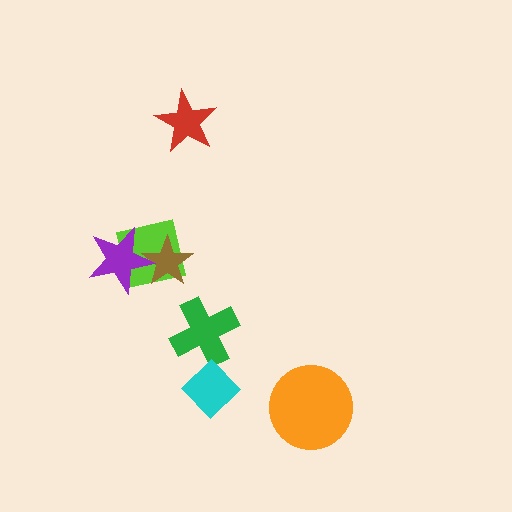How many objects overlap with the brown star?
2 objects overlap with the brown star.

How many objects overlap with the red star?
0 objects overlap with the red star.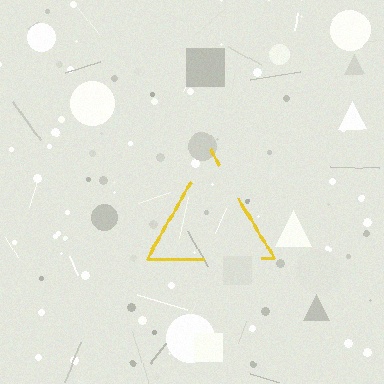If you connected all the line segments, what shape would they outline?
They would outline a triangle.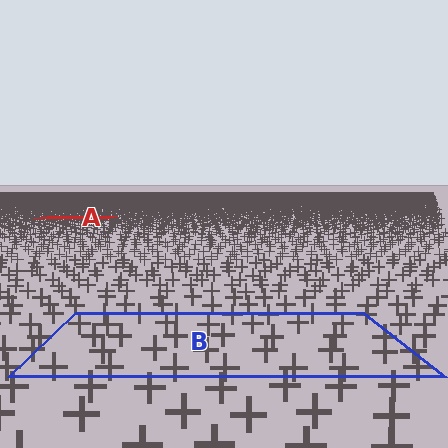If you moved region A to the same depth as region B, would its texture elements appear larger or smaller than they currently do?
They would appear larger. At a closer depth, the same texture elements are projected at a bigger on-screen size.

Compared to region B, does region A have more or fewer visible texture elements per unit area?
Region A has more texture elements per unit area — they are packed more densely because it is farther away.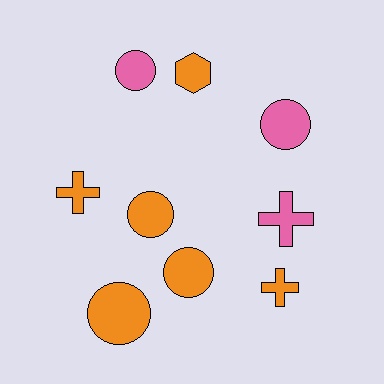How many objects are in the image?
There are 9 objects.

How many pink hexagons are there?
There are no pink hexagons.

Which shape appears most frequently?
Circle, with 5 objects.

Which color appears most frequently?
Orange, with 6 objects.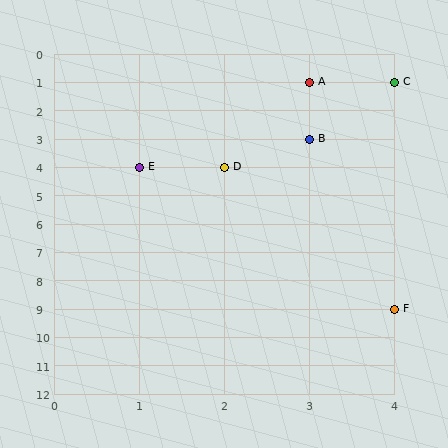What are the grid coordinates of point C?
Point C is at grid coordinates (4, 1).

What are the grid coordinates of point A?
Point A is at grid coordinates (3, 1).